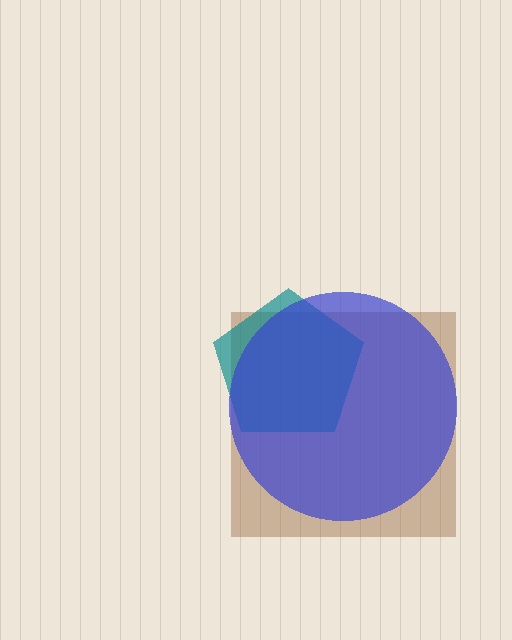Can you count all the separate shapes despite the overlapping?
Yes, there are 3 separate shapes.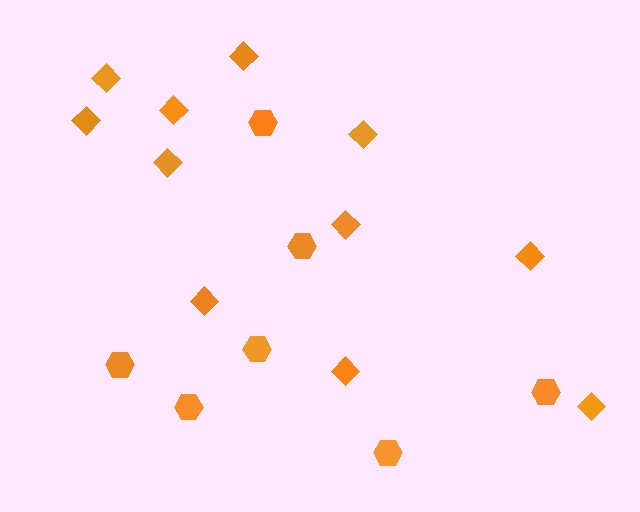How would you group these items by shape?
There are 2 groups: one group of hexagons (7) and one group of diamonds (11).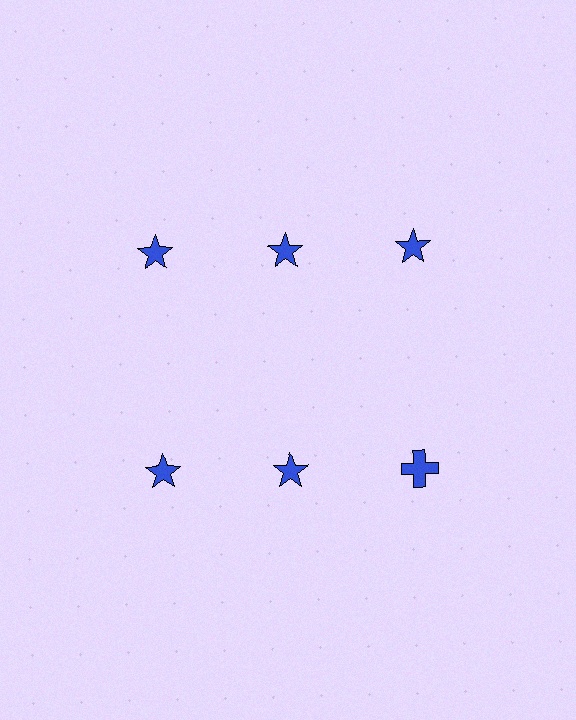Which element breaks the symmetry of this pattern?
The blue cross in the second row, center column breaks the symmetry. All other shapes are blue stars.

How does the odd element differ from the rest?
It has a different shape: cross instead of star.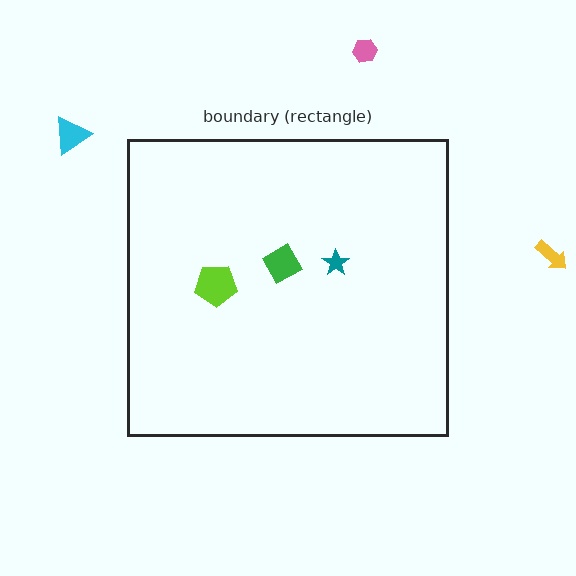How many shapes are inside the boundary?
3 inside, 3 outside.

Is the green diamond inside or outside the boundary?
Inside.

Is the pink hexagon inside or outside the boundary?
Outside.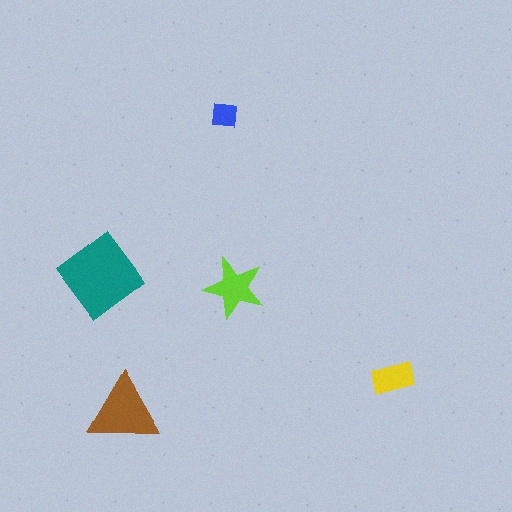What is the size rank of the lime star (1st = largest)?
3rd.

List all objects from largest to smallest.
The teal diamond, the brown triangle, the lime star, the yellow rectangle, the blue square.